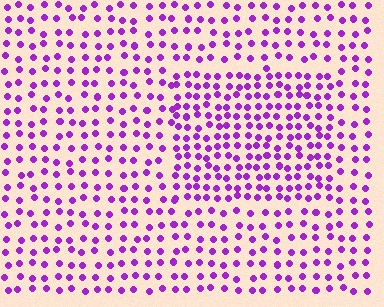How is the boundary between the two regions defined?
The boundary is defined by a change in element density (approximately 1.6x ratio). All elements are the same color, size, and shape.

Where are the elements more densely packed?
The elements are more densely packed inside the rectangle boundary.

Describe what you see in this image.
The image contains small purple elements arranged at two different densities. A rectangle-shaped region is visible where the elements are more densely packed than the surrounding area.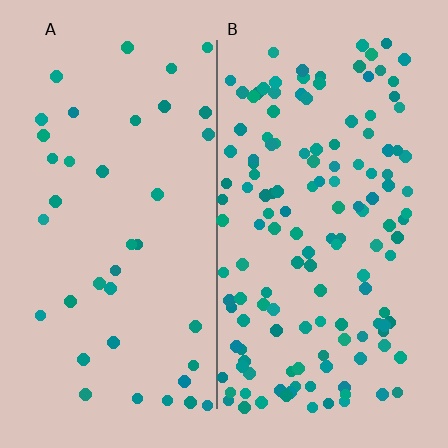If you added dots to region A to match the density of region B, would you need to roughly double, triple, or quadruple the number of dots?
Approximately quadruple.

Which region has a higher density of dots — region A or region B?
B (the right).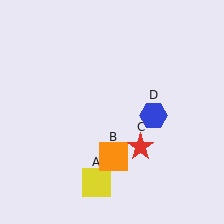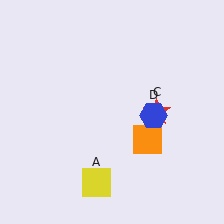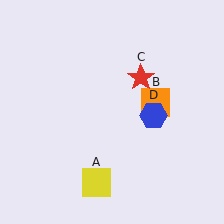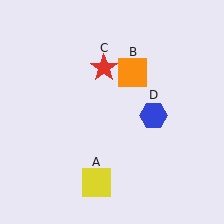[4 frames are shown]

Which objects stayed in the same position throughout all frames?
Yellow square (object A) and blue hexagon (object D) remained stationary.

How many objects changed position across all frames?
2 objects changed position: orange square (object B), red star (object C).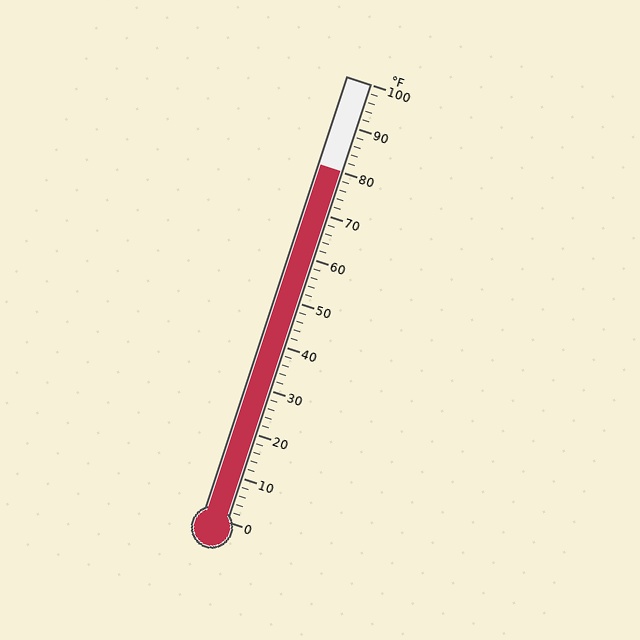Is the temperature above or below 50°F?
The temperature is above 50°F.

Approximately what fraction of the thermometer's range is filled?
The thermometer is filled to approximately 80% of its range.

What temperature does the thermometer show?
The thermometer shows approximately 80°F.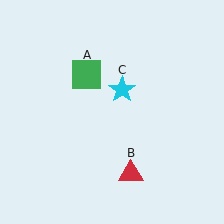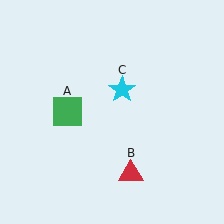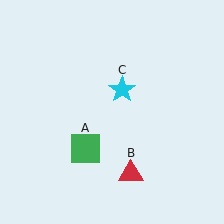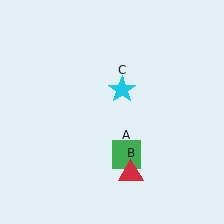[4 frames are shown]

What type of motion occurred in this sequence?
The green square (object A) rotated counterclockwise around the center of the scene.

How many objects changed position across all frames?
1 object changed position: green square (object A).